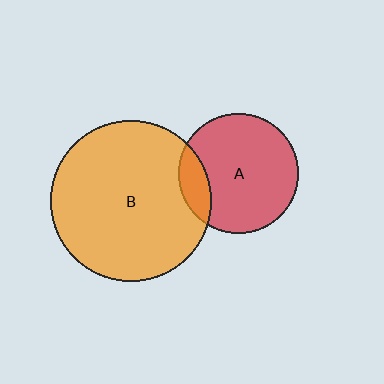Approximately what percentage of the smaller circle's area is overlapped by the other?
Approximately 15%.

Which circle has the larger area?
Circle B (orange).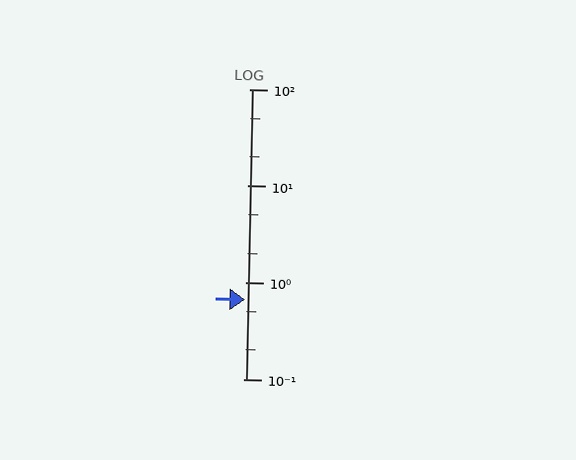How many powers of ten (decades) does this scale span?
The scale spans 3 decades, from 0.1 to 100.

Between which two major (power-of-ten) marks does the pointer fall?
The pointer is between 0.1 and 1.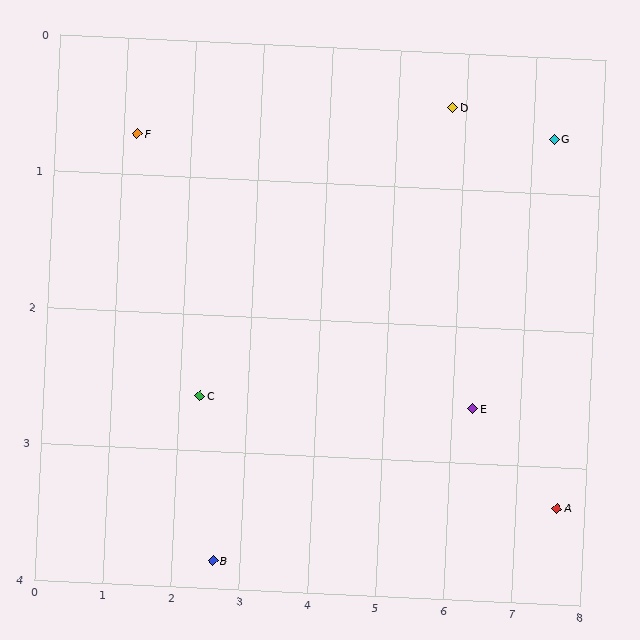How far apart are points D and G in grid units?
Points D and G are about 1.5 grid units apart.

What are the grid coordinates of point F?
Point F is at approximately (1.2, 0.7).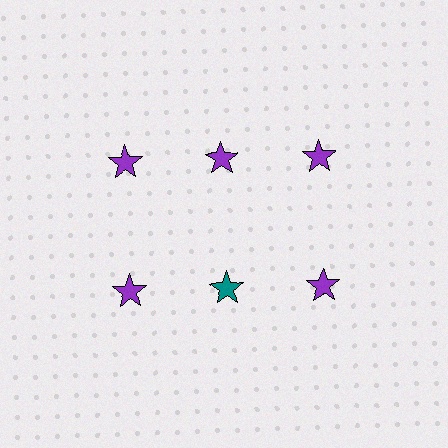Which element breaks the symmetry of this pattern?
The teal star in the second row, second from left column breaks the symmetry. All other shapes are purple stars.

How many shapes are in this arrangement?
There are 6 shapes arranged in a grid pattern.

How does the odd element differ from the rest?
It has a different color: teal instead of purple.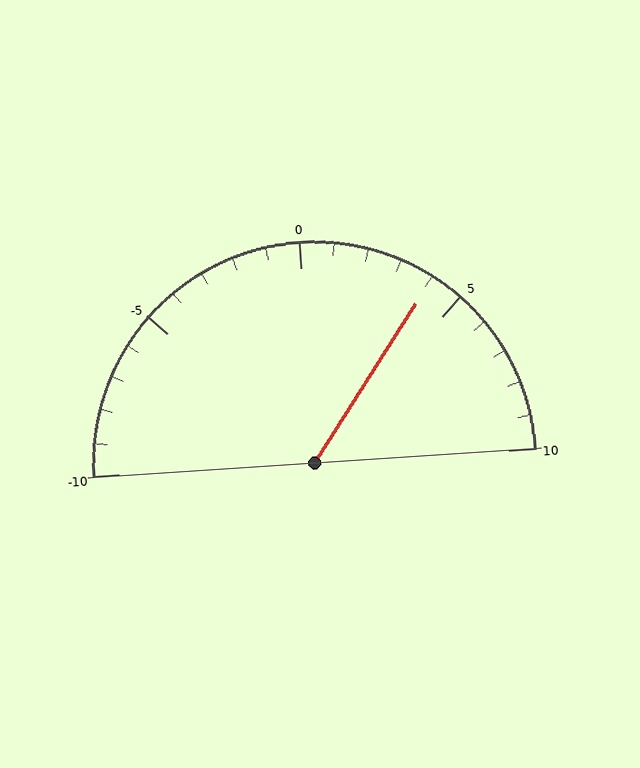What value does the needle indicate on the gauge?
The needle indicates approximately 4.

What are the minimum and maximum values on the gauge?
The gauge ranges from -10 to 10.